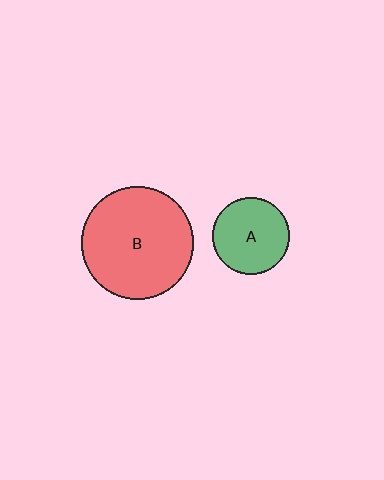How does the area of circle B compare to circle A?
Approximately 2.1 times.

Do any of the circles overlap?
No, none of the circles overlap.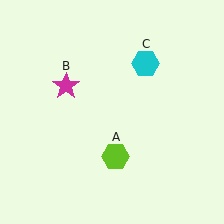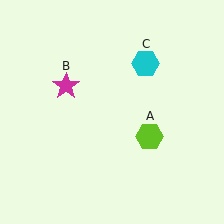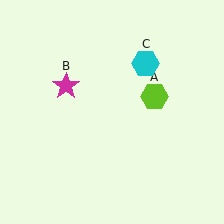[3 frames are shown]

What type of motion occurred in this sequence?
The lime hexagon (object A) rotated counterclockwise around the center of the scene.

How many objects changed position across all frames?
1 object changed position: lime hexagon (object A).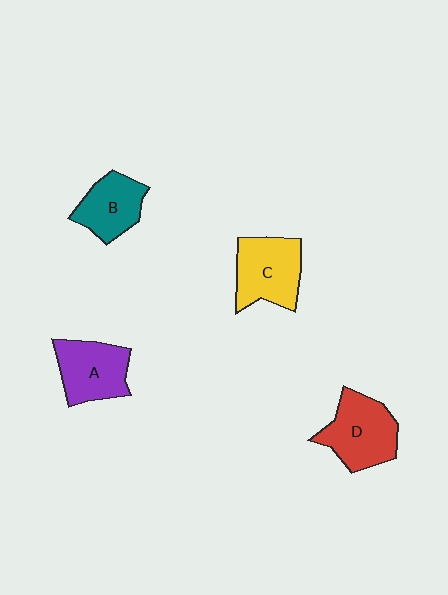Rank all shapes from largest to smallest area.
From largest to smallest: D (red), C (yellow), A (purple), B (teal).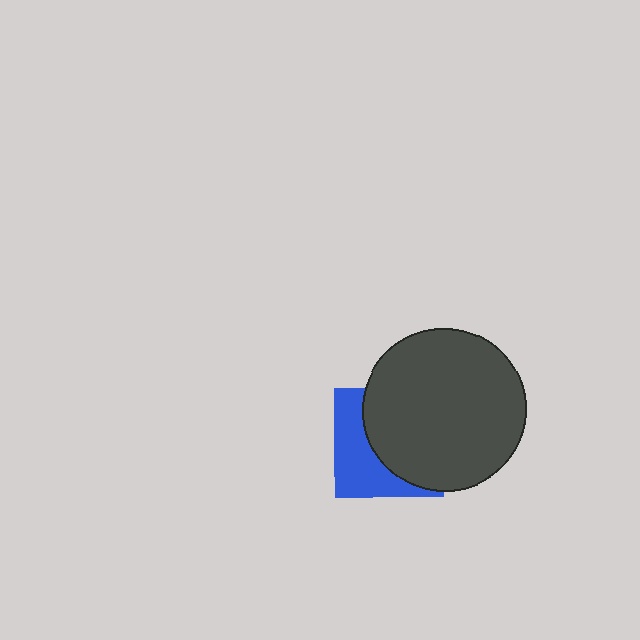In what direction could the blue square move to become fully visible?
The blue square could move left. That would shift it out from behind the dark gray circle entirely.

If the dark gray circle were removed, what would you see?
You would see the complete blue square.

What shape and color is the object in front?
The object in front is a dark gray circle.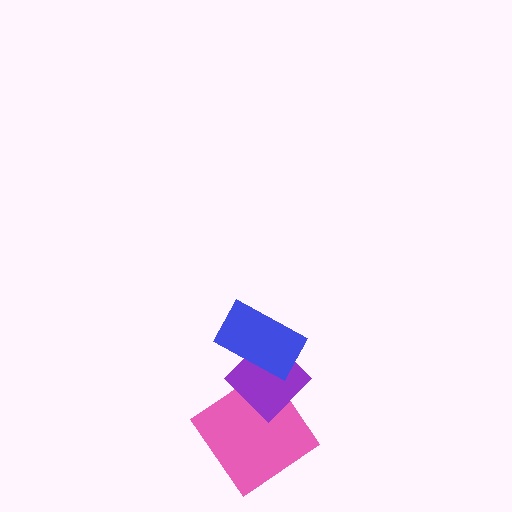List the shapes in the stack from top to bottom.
From top to bottom: the blue rectangle, the purple diamond, the pink diamond.